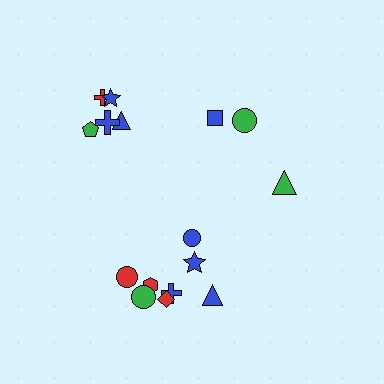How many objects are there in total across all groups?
There are 16 objects.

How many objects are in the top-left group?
There are 5 objects.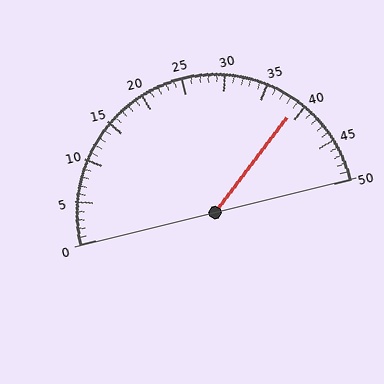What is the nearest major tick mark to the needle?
The nearest major tick mark is 40.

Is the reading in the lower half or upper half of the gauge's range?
The reading is in the upper half of the range (0 to 50).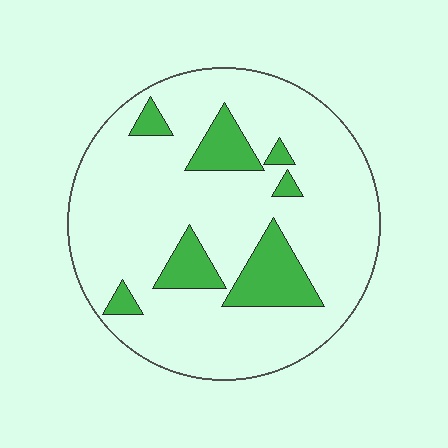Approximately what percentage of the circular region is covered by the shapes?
Approximately 15%.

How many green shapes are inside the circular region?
7.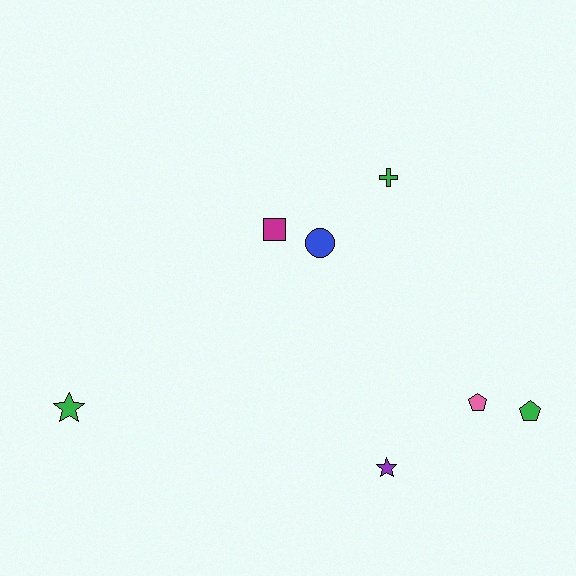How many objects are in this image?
There are 7 objects.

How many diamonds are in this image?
There are no diamonds.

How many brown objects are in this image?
There are no brown objects.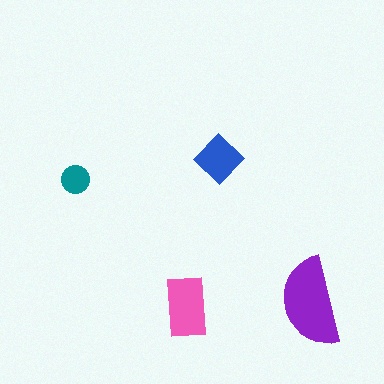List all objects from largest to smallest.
The purple semicircle, the pink rectangle, the blue diamond, the teal circle.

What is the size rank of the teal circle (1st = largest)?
4th.